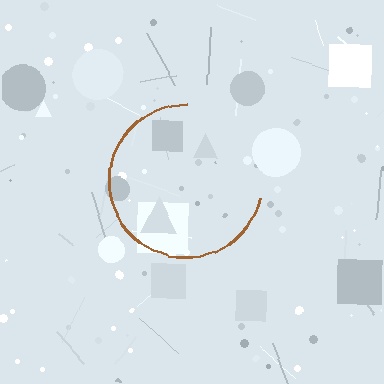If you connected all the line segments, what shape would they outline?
They would outline a circle.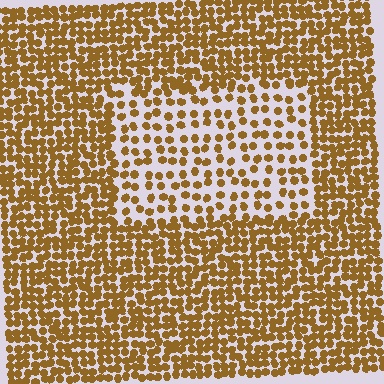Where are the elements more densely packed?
The elements are more densely packed outside the rectangle boundary.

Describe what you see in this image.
The image contains small brown elements arranged at two different densities. A rectangle-shaped region is visible where the elements are less densely packed than the surrounding area.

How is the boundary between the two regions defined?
The boundary is defined by a change in element density (approximately 2.1x ratio). All elements are the same color, size, and shape.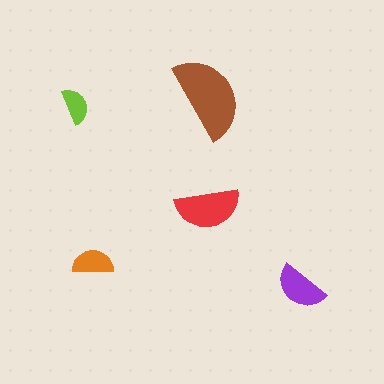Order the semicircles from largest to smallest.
the brown one, the red one, the purple one, the orange one, the lime one.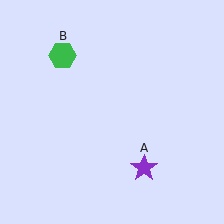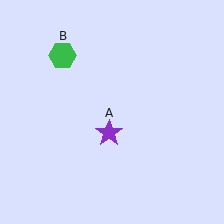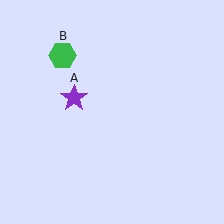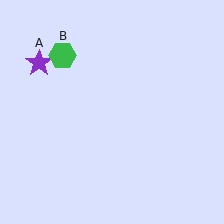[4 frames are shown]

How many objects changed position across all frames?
1 object changed position: purple star (object A).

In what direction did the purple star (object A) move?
The purple star (object A) moved up and to the left.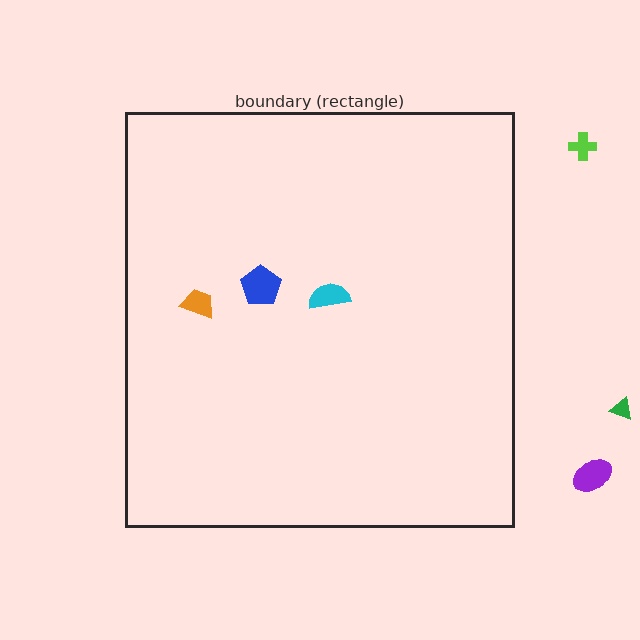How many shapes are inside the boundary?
3 inside, 3 outside.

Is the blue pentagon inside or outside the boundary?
Inside.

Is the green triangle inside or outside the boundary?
Outside.